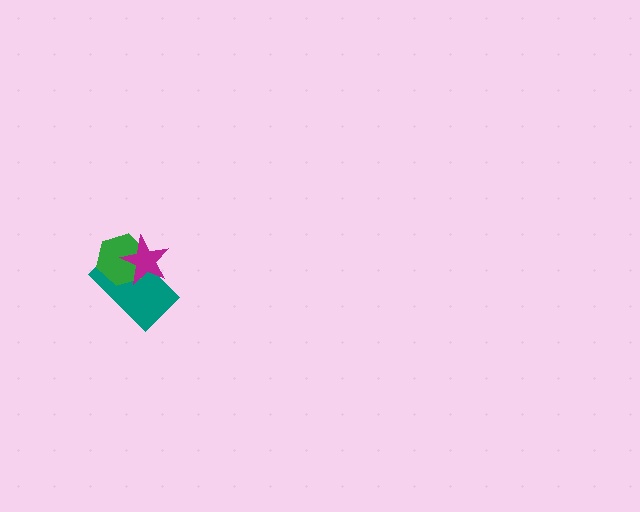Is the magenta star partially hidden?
No, no other shape covers it.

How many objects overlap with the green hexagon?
2 objects overlap with the green hexagon.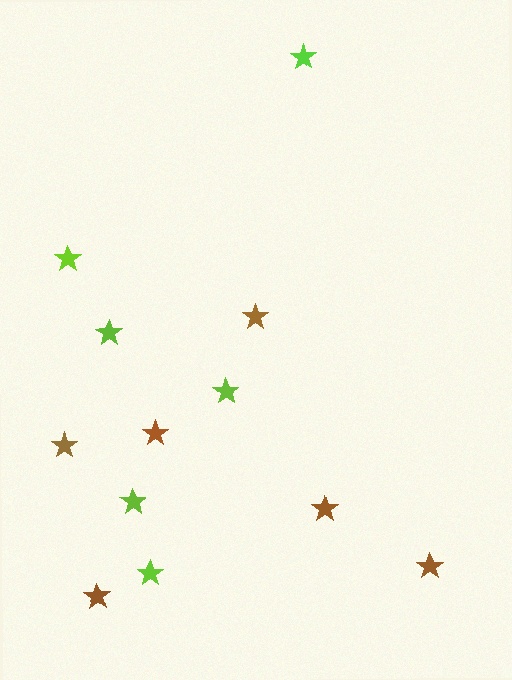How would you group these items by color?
There are 2 groups: one group of brown stars (6) and one group of lime stars (6).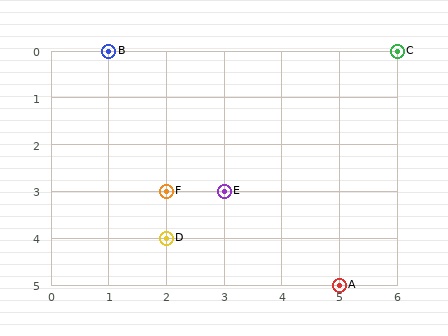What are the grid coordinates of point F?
Point F is at grid coordinates (2, 3).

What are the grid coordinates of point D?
Point D is at grid coordinates (2, 4).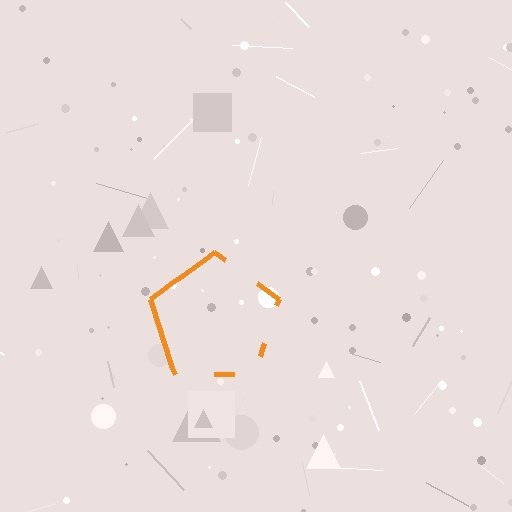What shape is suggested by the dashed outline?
The dashed outline suggests a pentagon.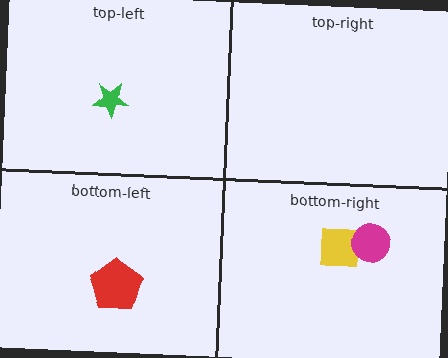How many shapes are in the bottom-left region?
1.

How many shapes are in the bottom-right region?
2.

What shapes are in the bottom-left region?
The red pentagon.